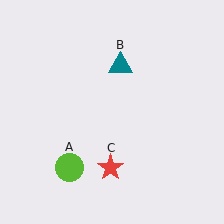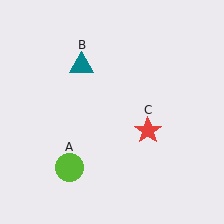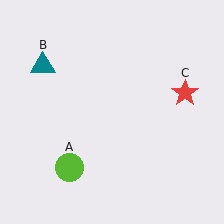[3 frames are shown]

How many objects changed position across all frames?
2 objects changed position: teal triangle (object B), red star (object C).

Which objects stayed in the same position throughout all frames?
Lime circle (object A) remained stationary.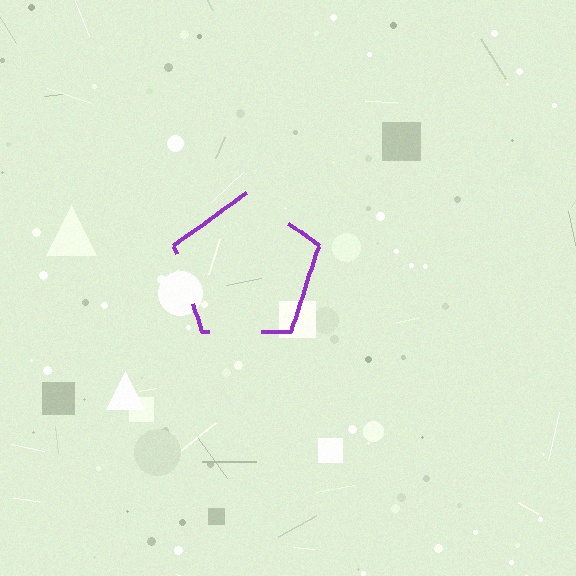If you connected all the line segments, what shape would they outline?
They would outline a pentagon.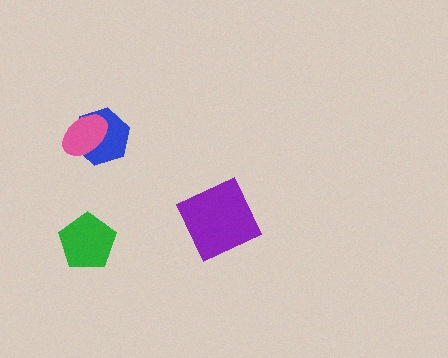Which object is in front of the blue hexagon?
The pink ellipse is in front of the blue hexagon.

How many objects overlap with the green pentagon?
0 objects overlap with the green pentagon.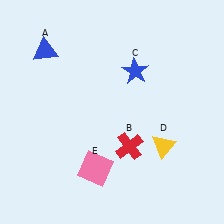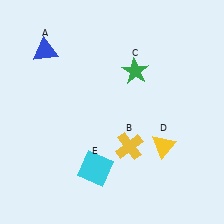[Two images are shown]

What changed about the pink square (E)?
In Image 1, E is pink. In Image 2, it changed to cyan.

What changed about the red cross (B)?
In Image 1, B is red. In Image 2, it changed to yellow.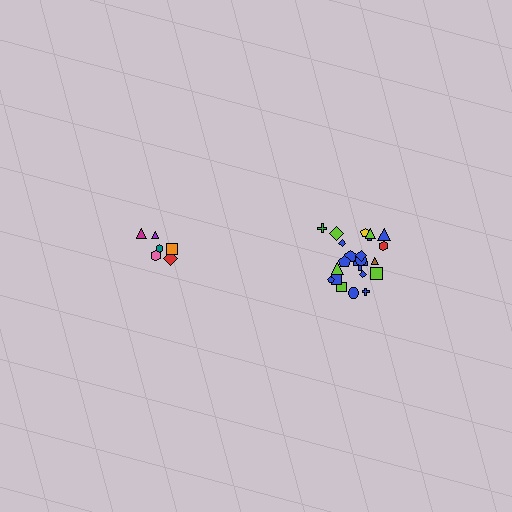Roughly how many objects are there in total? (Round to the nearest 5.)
Roughly 30 objects in total.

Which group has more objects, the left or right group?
The right group.